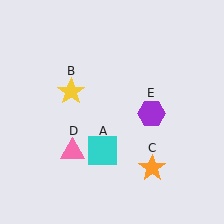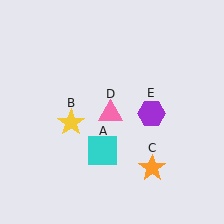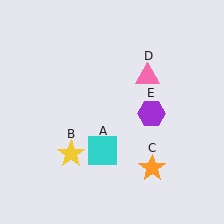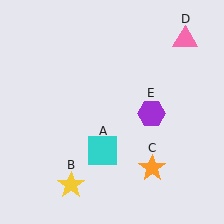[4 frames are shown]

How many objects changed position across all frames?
2 objects changed position: yellow star (object B), pink triangle (object D).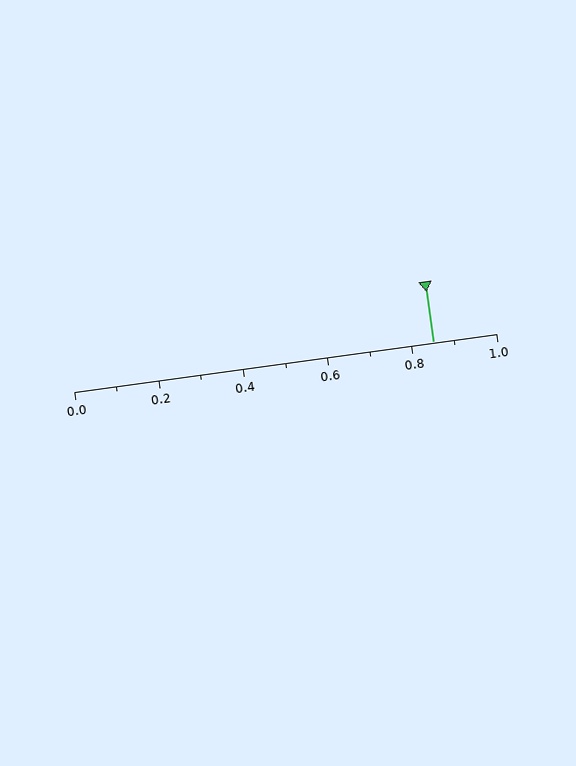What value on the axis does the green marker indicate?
The marker indicates approximately 0.85.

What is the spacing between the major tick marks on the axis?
The major ticks are spaced 0.2 apart.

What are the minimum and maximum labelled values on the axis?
The axis runs from 0.0 to 1.0.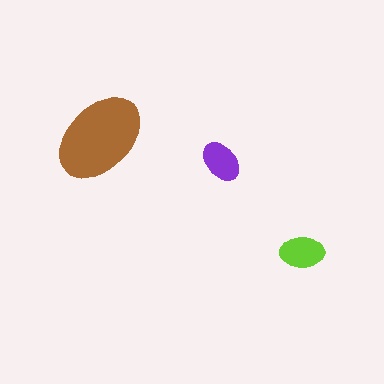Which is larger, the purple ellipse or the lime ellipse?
The lime one.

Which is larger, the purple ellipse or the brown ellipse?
The brown one.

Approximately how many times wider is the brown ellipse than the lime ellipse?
About 2 times wider.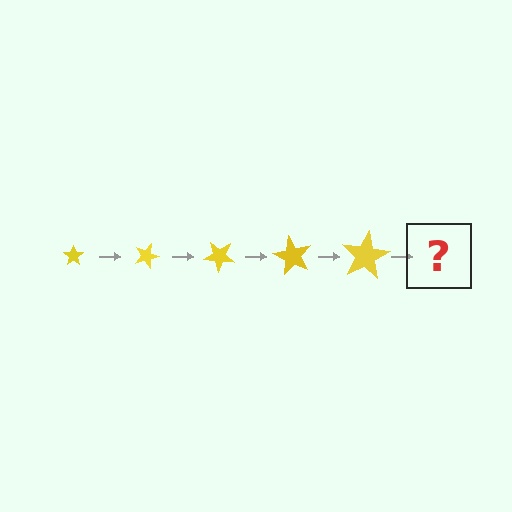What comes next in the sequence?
The next element should be a star, larger than the previous one and rotated 100 degrees from the start.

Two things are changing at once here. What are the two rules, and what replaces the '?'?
The two rules are that the star grows larger each step and it rotates 20 degrees each step. The '?' should be a star, larger than the previous one and rotated 100 degrees from the start.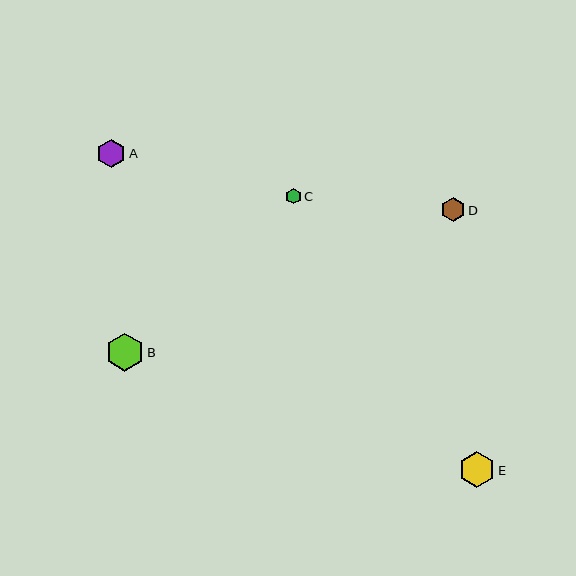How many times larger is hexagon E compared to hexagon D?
Hexagon E is approximately 1.5 times the size of hexagon D.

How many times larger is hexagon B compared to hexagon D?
Hexagon B is approximately 1.6 times the size of hexagon D.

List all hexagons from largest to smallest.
From largest to smallest: B, E, A, D, C.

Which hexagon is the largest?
Hexagon B is the largest with a size of approximately 38 pixels.